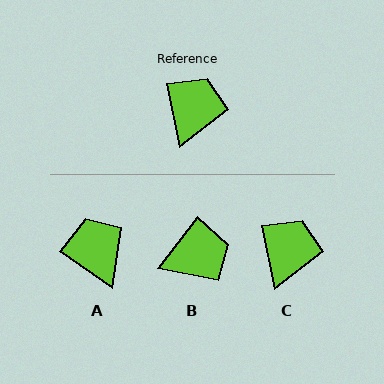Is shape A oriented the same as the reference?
No, it is off by about 43 degrees.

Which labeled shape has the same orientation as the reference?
C.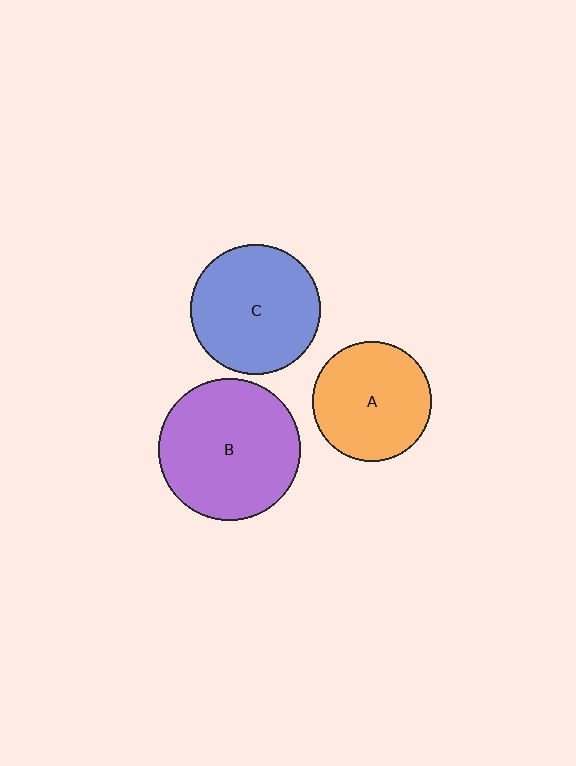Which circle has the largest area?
Circle B (purple).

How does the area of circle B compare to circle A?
Approximately 1.4 times.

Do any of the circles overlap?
No, none of the circles overlap.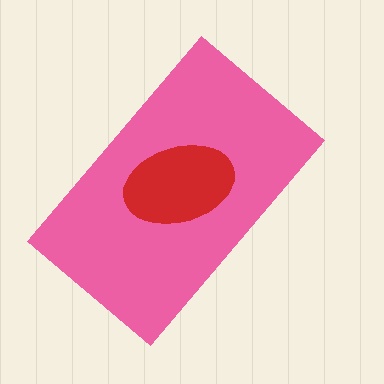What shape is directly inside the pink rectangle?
The red ellipse.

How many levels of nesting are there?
2.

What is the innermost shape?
The red ellipse.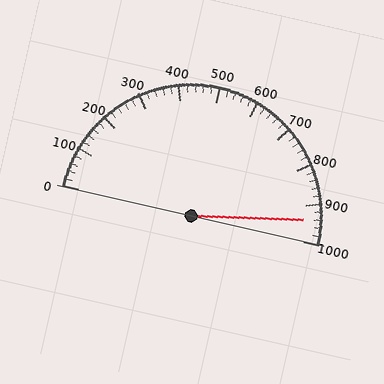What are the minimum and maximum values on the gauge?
The gauge ranges from 0 to 1000.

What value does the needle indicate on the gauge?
The needle indicates approximately 940.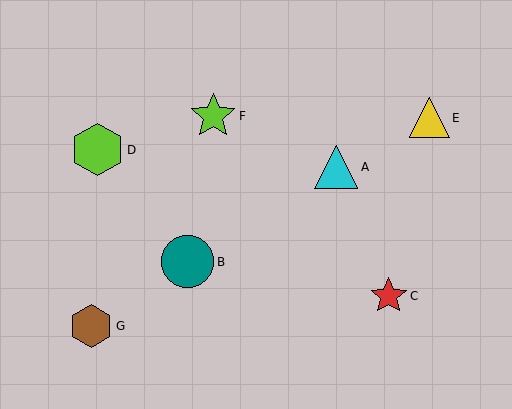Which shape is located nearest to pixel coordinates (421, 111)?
The yellow triangle (labeled E) at (429, 118) is nearest to that location.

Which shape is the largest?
The lime hexagon (labeled D) is the largest.